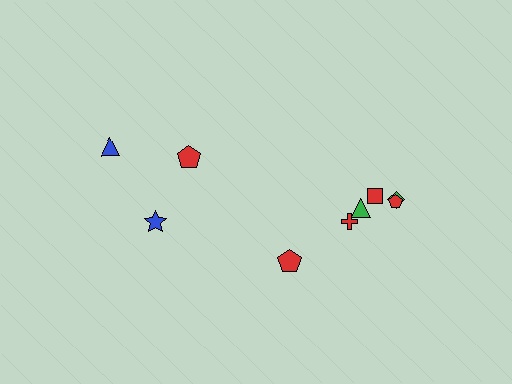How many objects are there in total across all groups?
There are 9 objects.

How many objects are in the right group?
There are 6 objects.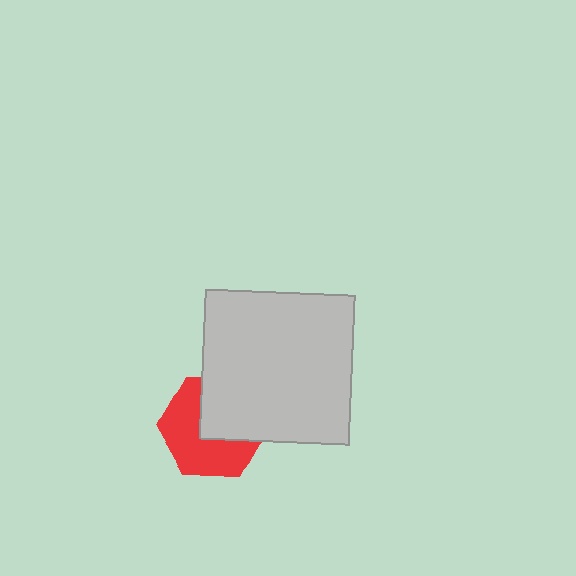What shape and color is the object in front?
The object in front is a light gray square.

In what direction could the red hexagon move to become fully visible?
The red hexagon could move toward the lower-left. That would shift it out from behind the light gray square entirely.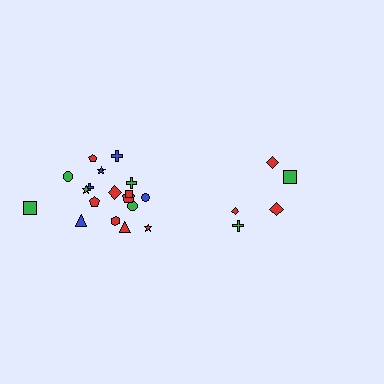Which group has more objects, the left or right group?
The left group.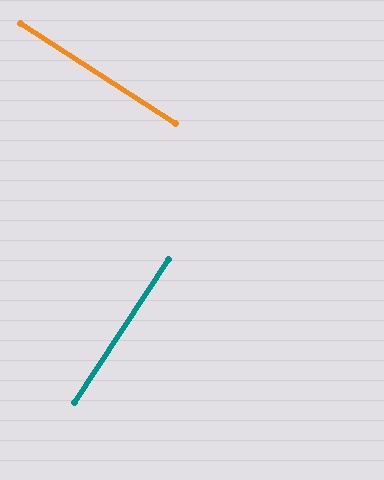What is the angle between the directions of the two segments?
Approximately 90 degrees.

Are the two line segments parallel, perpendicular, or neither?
Perpendicular — they meet at approximately 90°.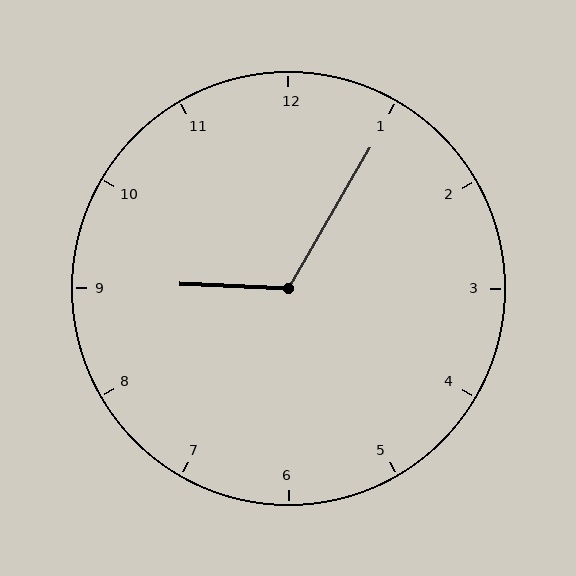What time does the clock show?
9:05.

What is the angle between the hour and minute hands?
Approximately 118 degrees.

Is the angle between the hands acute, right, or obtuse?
It is obtuse.